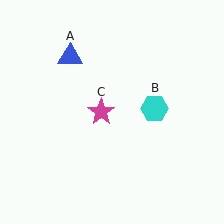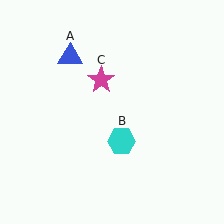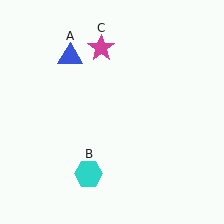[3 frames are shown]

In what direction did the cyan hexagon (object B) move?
The cyan hexagon (object B) moved down and to the left.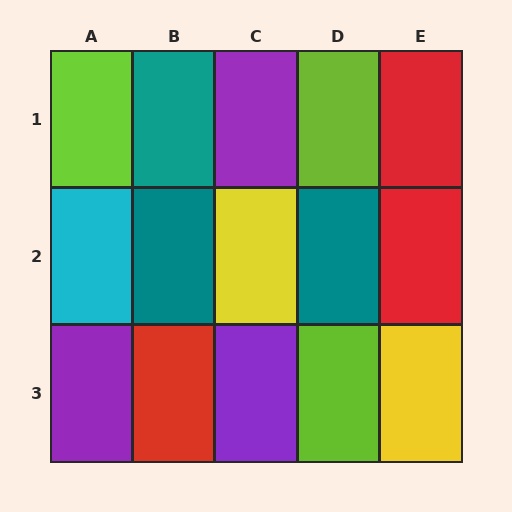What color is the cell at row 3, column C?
Purple.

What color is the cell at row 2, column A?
Cyan.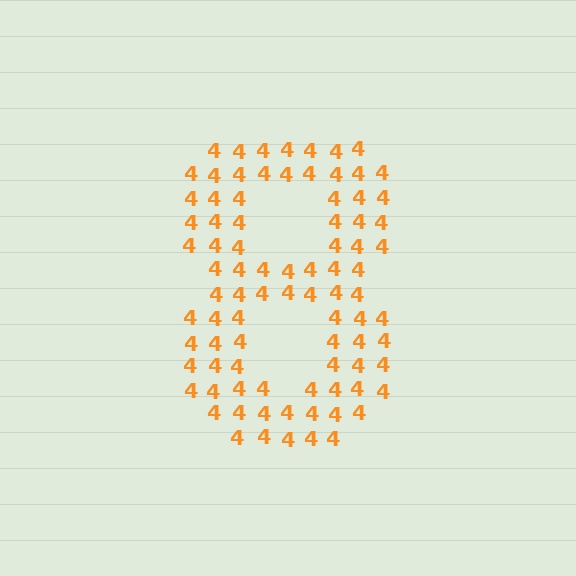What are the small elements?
The small elements are digit 4's.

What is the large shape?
The large shape is the digit 8.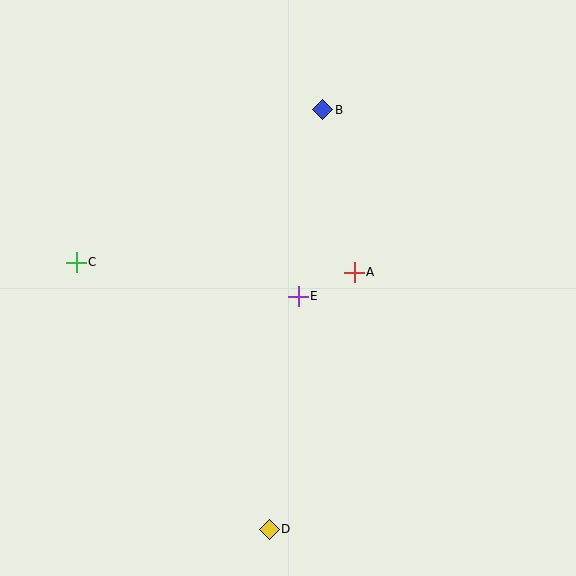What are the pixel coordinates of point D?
Point D is at (269, 529).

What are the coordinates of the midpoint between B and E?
The midpoint between B and E is at (311, 203).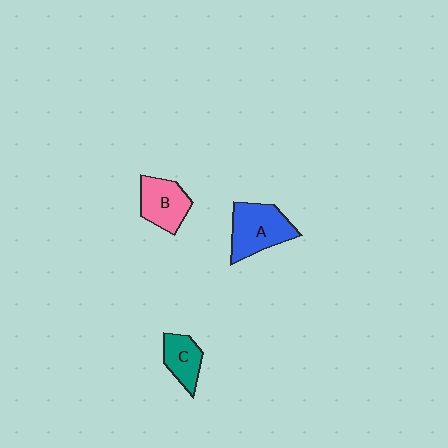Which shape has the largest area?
Shape A (blue).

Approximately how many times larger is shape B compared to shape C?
Approximately 1.3 times.